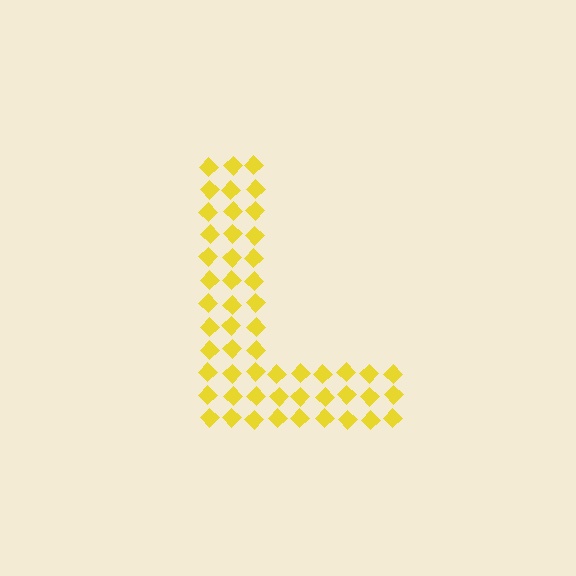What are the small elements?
The small elements are diamonds.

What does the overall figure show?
The overall figure shows the letter L.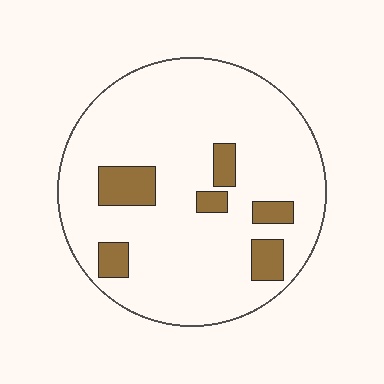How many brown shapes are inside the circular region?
6.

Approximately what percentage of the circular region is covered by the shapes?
Approximately 15%.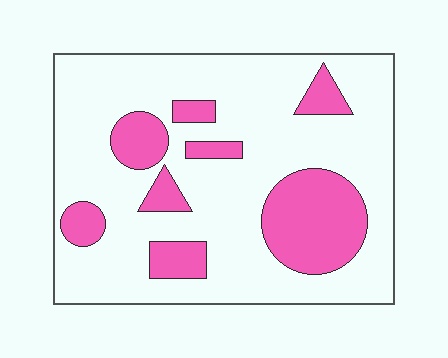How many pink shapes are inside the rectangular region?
8.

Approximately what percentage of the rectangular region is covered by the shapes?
Approximately 25%.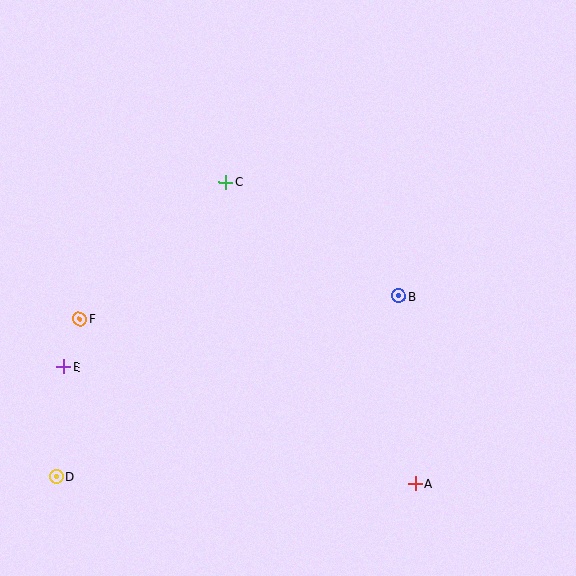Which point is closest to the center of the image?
Point B at (399, 296) is closest to the center.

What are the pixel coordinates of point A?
Point A is at (415, 483).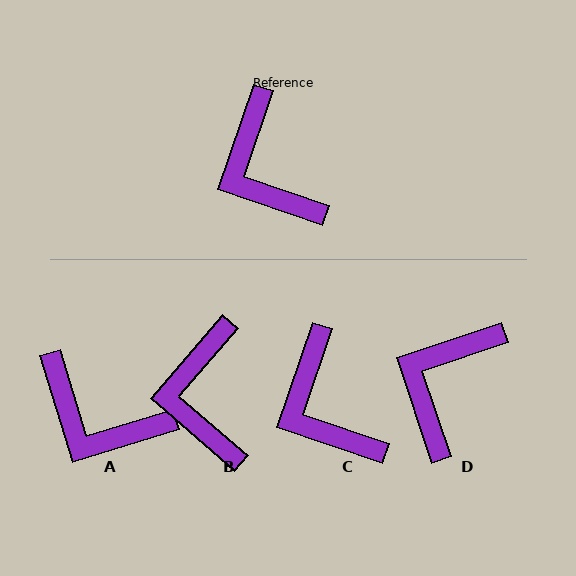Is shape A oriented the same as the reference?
No, it is off by about 36 degrees.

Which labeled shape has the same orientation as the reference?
C.